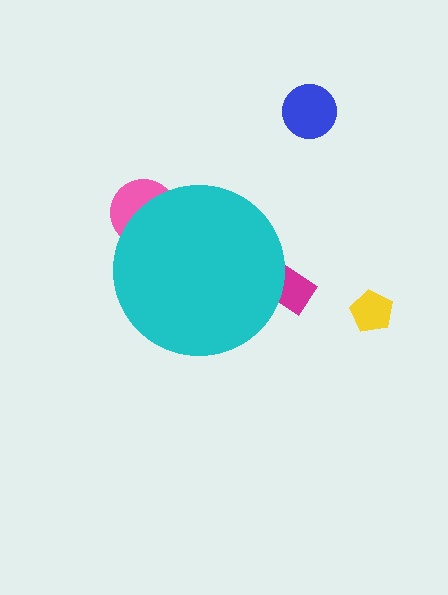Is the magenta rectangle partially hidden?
Yes, the magenta rectangle is partially hidden behind the cyan circle.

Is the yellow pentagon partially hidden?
No, the yellow pentagon is fully visible.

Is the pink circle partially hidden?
Yes, the pink circle is partially hidden behind the cyan circle.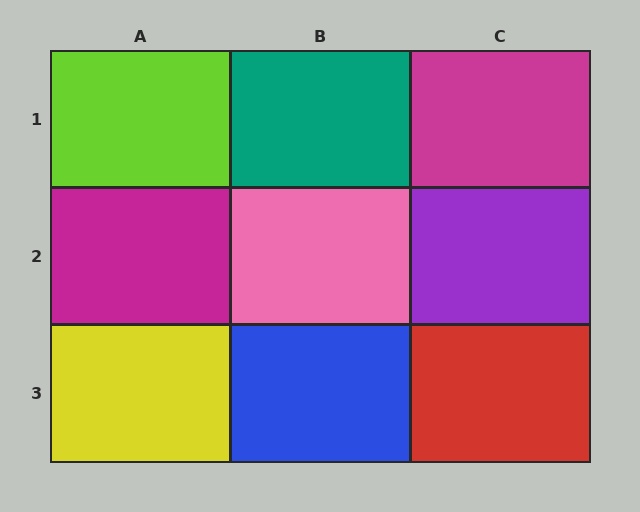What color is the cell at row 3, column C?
Red.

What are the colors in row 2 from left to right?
Magenta, pink, purple.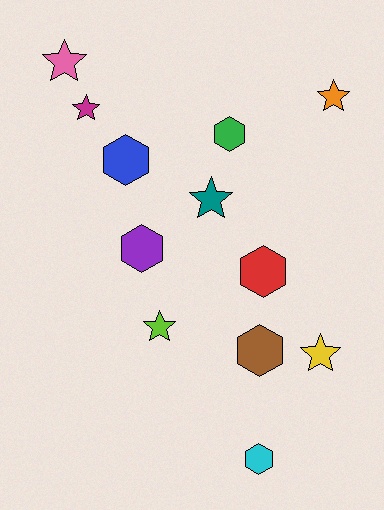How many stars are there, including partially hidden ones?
There are 6 stars.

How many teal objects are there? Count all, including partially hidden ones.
There is 1 teal object.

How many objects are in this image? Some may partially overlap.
There are 12 objects.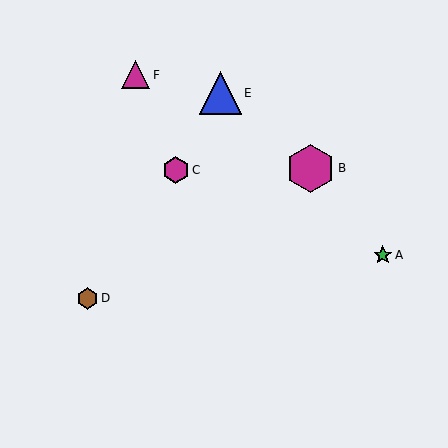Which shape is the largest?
The magenta hexagon (labeled B) is the largest.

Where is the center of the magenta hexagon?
The center of the magenta hexagon is at (310, 168).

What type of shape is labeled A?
Shape A is a green star.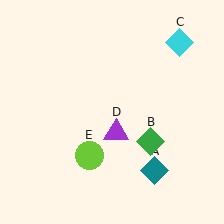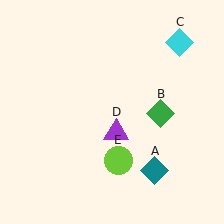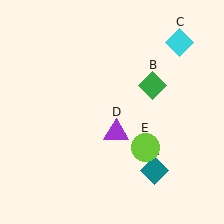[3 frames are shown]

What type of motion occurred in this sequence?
The green diamond (object B), lime circle (object E) rotated counterclockwise around the center of the scene.